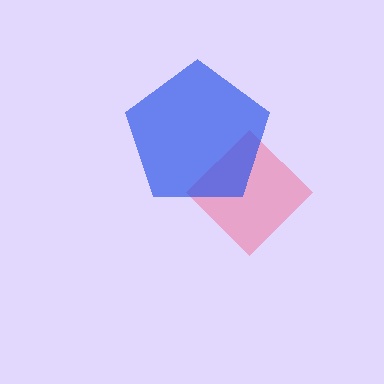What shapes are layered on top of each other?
The layered shapes are: a pink diamond, a blue pentagon.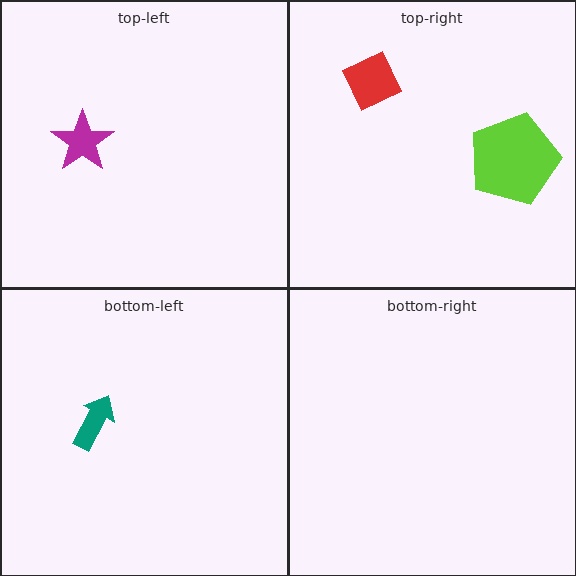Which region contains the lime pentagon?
The top-right region.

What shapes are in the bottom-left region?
The teal arrow.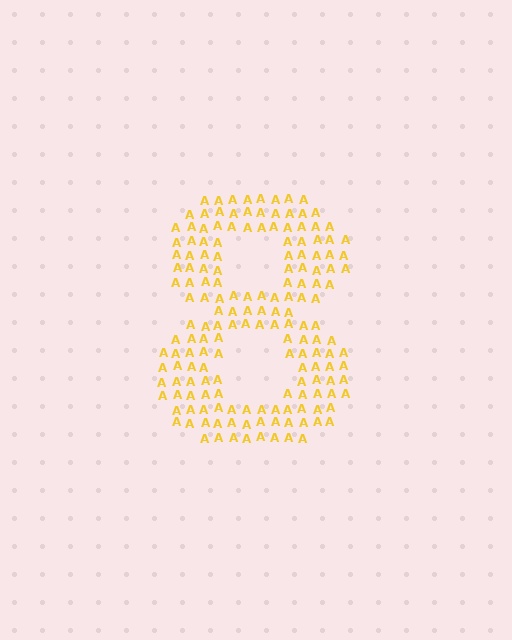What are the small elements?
The small elements are letter A's.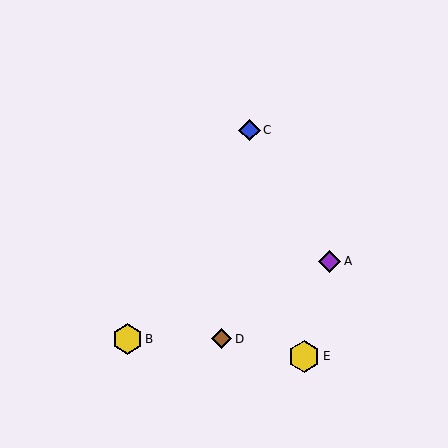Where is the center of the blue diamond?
The center of the blue diamond is at (249, 130).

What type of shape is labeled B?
Shape B is a yellow hexagon.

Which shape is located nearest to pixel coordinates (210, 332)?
The brown diamond (labeled D) at (222, 339) is nearest to that location.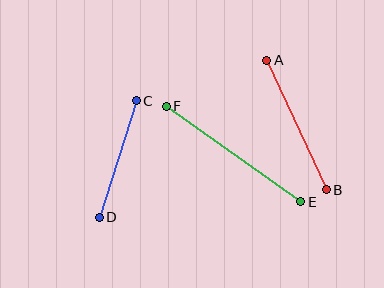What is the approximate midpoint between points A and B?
The midpoint is at approximately (297, 125) pixels.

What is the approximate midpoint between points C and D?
The midpoint is at approximately (118, 159) pixels.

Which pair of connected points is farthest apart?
Points E and F are farthest apart.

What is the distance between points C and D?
The distance is approximately 122 pixels.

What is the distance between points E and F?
The distance is approximately 165 pixels.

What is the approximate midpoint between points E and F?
The midpoint is at approximately (233, 154) pixels.